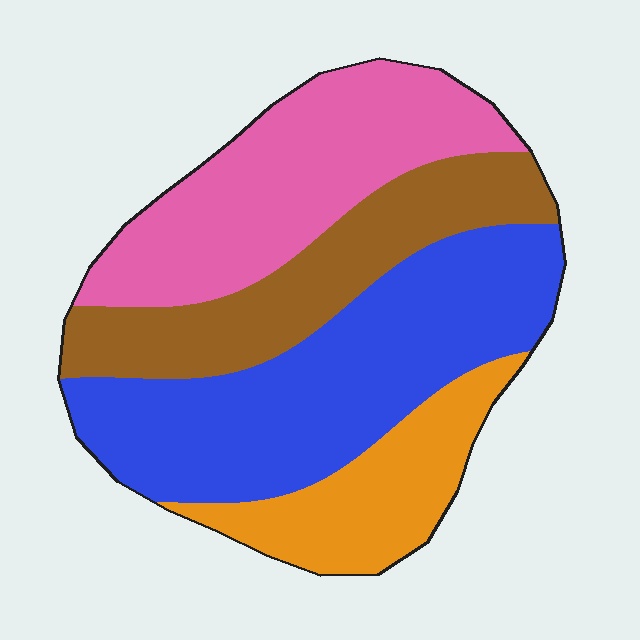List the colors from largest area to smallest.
From largest to smallest: blue, pink, brown, orange.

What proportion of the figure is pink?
Pink takes up between a quarter and a half of the figure.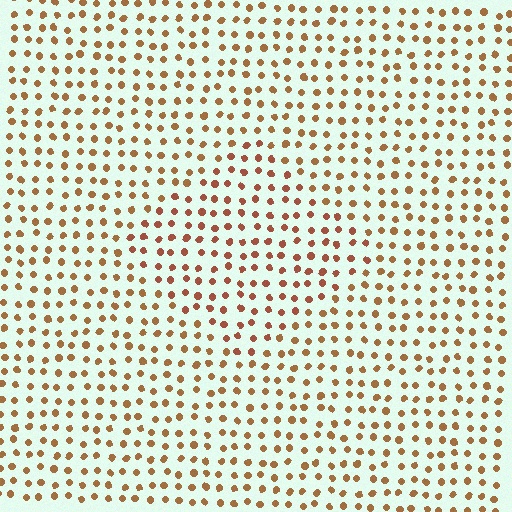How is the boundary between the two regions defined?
The boundary is defined purely by a slight shift in hue (about 18 degrees). Spacing, size, and orientation are identical on both sides.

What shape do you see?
I see a diamond.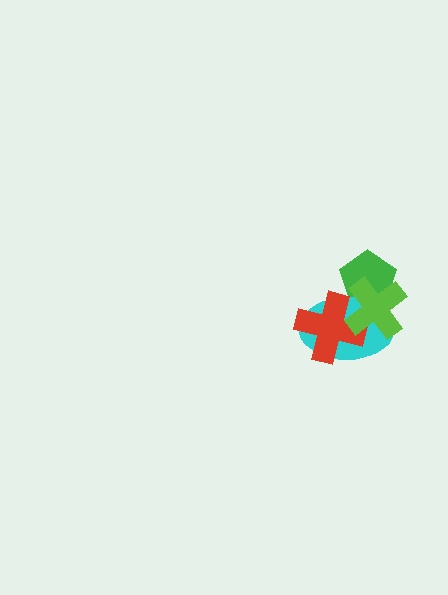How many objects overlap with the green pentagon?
2 objects overlap with the green pentagon.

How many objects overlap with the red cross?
2 objects overlap with the red cross.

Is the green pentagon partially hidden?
Yes, it is partially covered by another shape.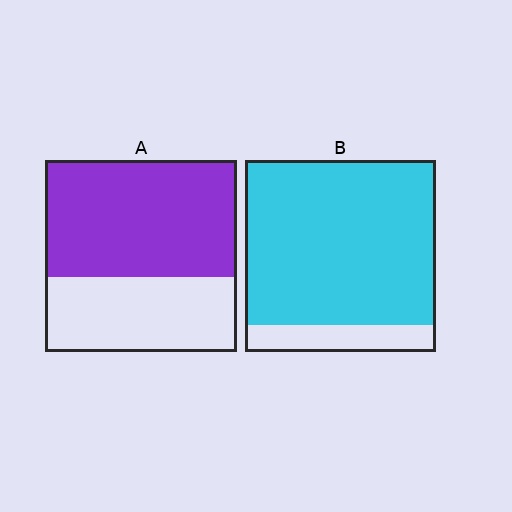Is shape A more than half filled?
Yes.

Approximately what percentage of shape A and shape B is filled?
A is approximately 60% and B is approximately 85%.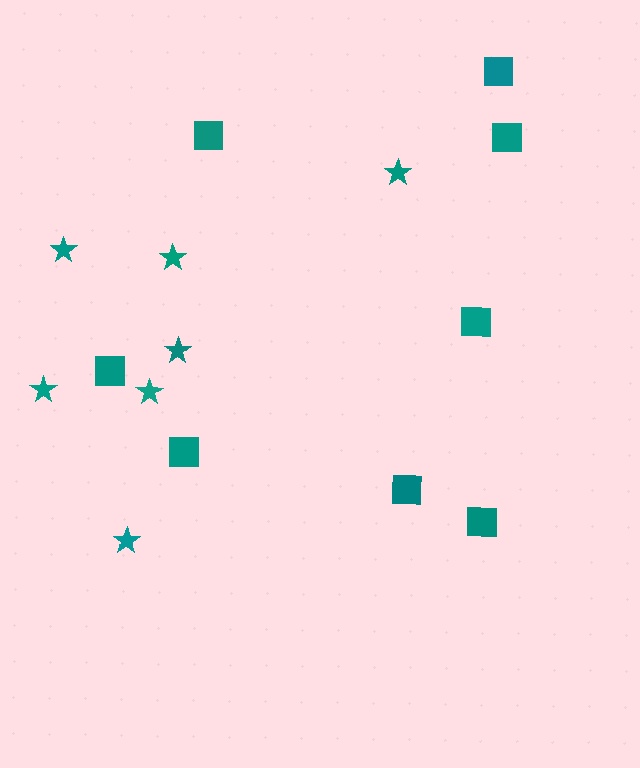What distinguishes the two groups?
There are 2 groups: one group of squares (8) and one group of stars (7).